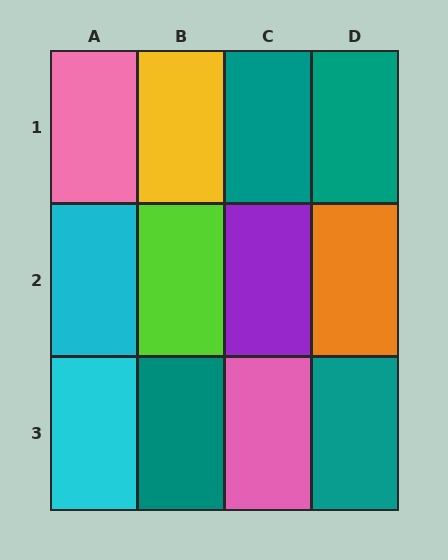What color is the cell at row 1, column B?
Yellow.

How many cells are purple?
1 cell is purple.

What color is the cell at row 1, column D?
Teal.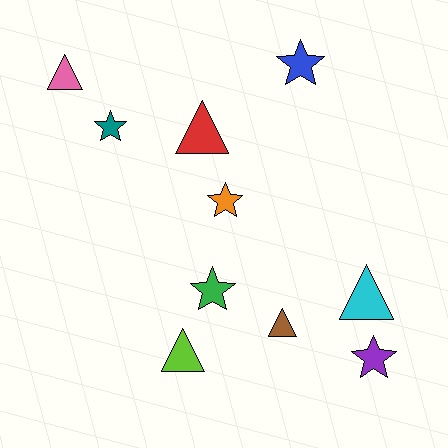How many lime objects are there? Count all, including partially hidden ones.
There is 1 lime object.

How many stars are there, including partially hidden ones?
There are 5 stars.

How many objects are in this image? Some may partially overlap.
There are 10 objects.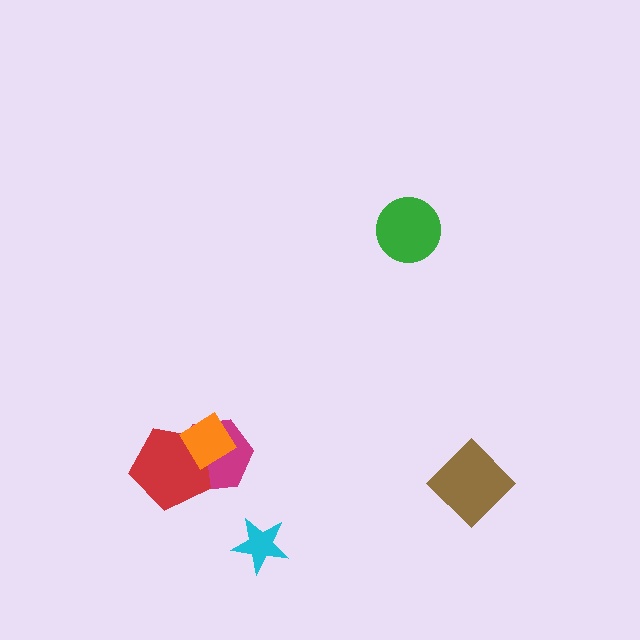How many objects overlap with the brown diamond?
0 objects overlap with the brown diamond.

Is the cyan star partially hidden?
No, no other shape covers it.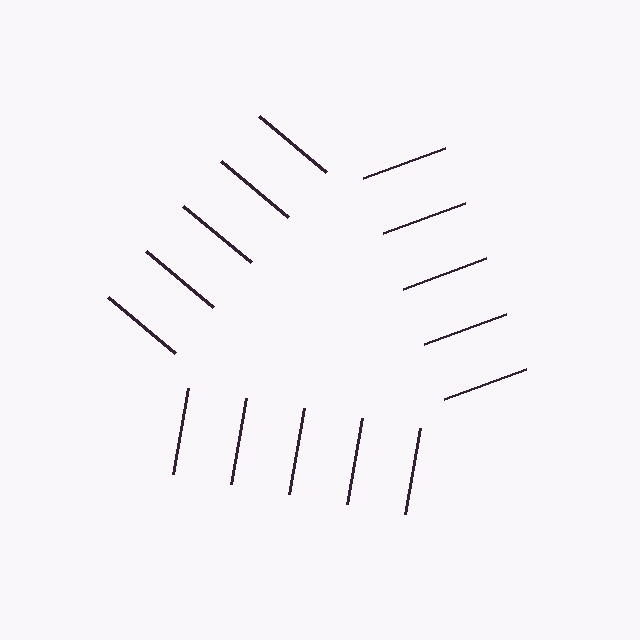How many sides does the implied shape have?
3 sides — the line-ends trace a triangle.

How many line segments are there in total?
15 — 5 along each of the 3 edges.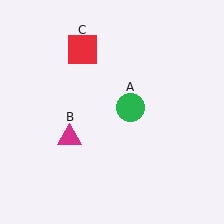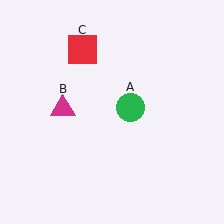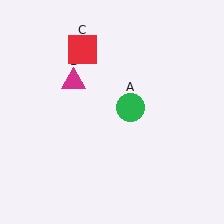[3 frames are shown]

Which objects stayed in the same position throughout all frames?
Green circle (object A) and red square (object C) remained stationary.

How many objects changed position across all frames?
1 object changed position: magenta triangle (object B).